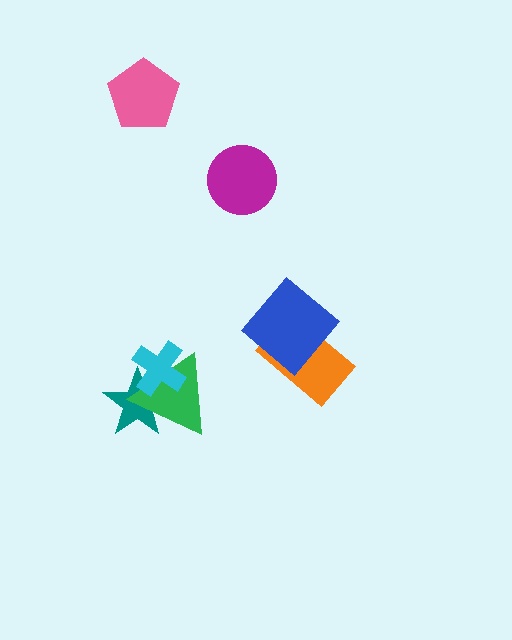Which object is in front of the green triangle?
The cyan cross is in front of the green triangle.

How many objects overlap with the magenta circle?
0 objects overlap with the magenta circle.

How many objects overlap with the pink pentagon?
0 objects overlap with the pink pentagon.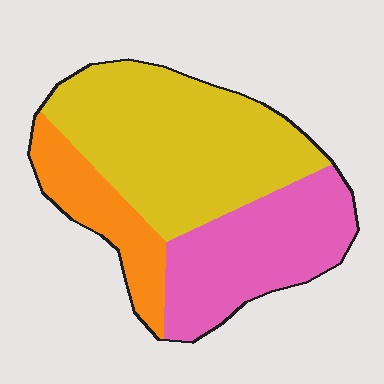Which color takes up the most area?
Yellow, at roughly 50%.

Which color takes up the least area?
Orange, at roughly 20%.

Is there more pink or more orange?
Pink.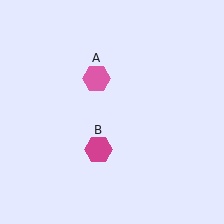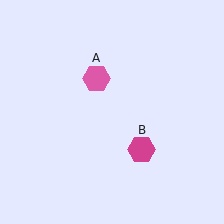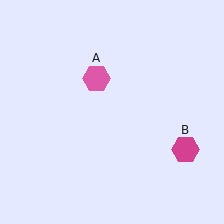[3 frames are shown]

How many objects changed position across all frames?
1 object changed position: magenta hexagon (object B).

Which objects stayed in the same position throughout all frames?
Pink hexagon (object A) remained stationary.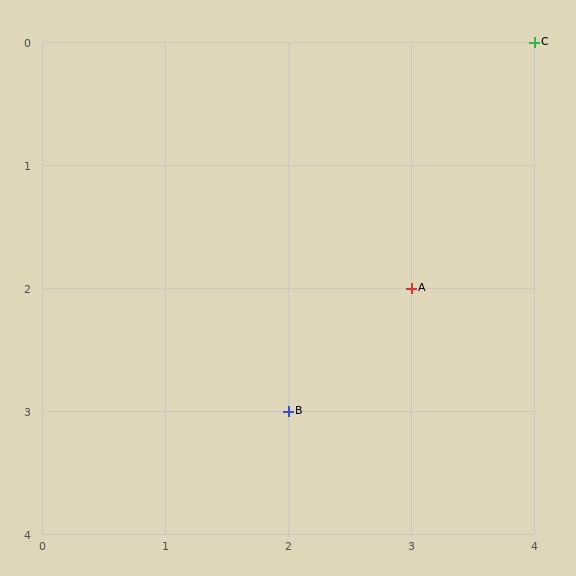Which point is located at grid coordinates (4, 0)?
Point C is at (4, 0).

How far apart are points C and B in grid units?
Points C and B are 2 columns and 3 rows apart (about 3.6 grid units diagonally).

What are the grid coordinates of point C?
Point C is at grid coordinates (4, 0).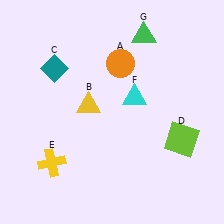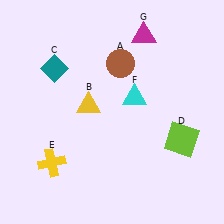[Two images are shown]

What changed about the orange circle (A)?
In Image 1, A is orange. In Image 2, it changed to brown.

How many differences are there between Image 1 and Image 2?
There are 2 differences between the two images.